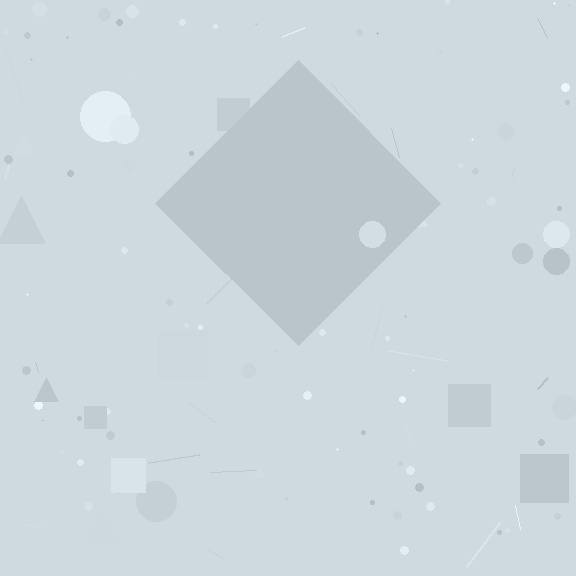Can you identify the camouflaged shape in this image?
The camouflaged shape is a diamond.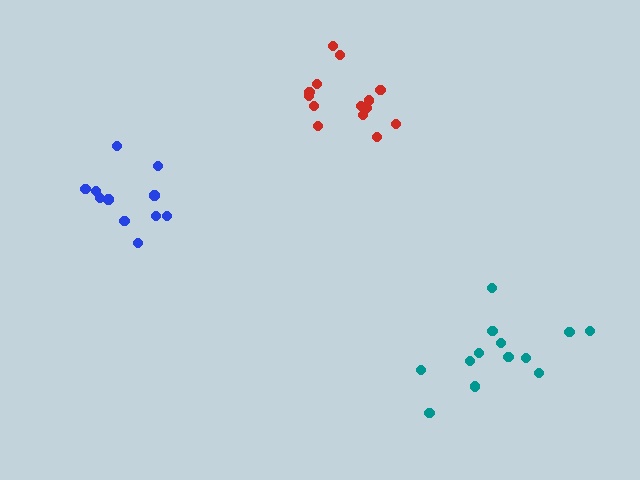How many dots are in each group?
Group 1: 11 dots, Group 2: 14 dots, Group 3: 13 dots (38 total).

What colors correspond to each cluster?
The clusters are colored: blue, red, teal.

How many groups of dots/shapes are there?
There are 3 groups.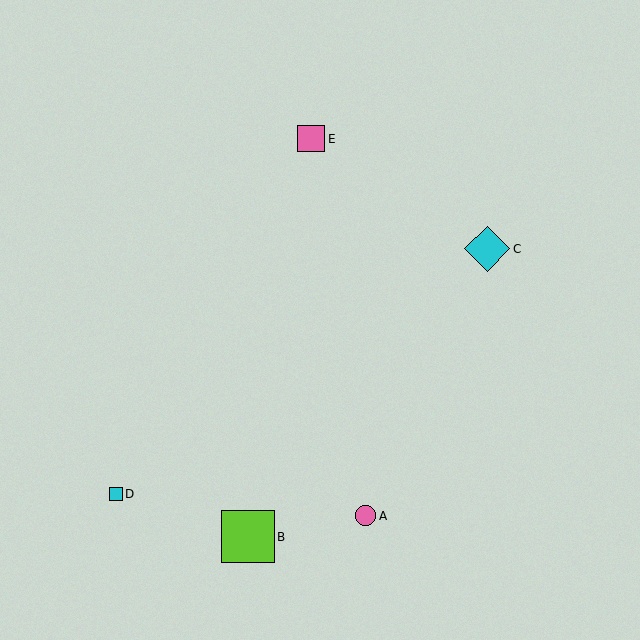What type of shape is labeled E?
Shape E is a pink square.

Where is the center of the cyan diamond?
The center of the cyan diamond is at (487, 249).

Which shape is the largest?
The lime square (labeled B) is the largest.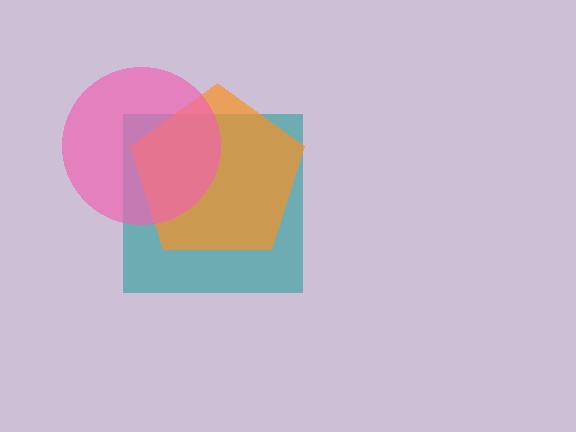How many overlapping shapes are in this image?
There are 3 overlapping shapes in the image.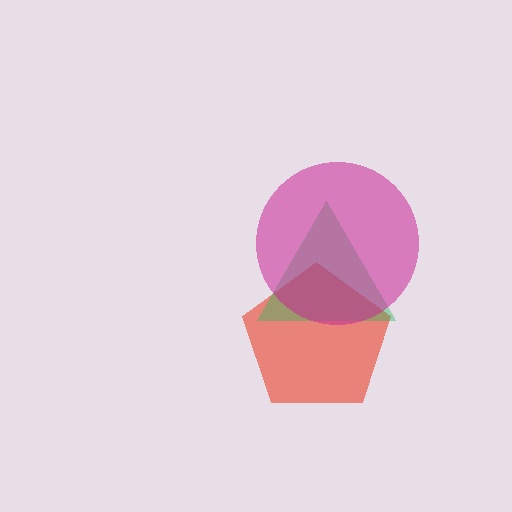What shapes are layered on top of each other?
The layered shapes are: a red pentagon, a green triangle, a magenta circle.